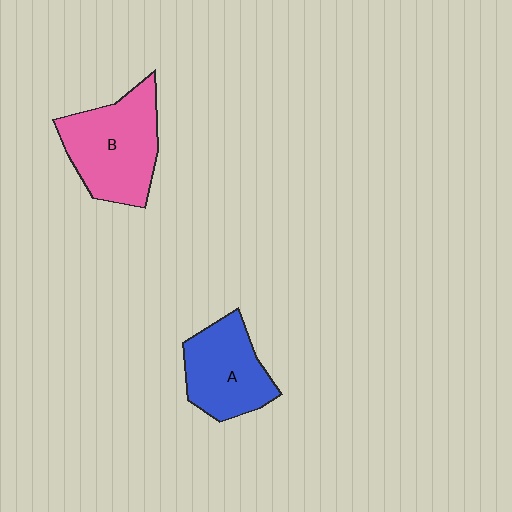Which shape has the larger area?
Shape B (pink).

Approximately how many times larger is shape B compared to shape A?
Approximately 1.3 times.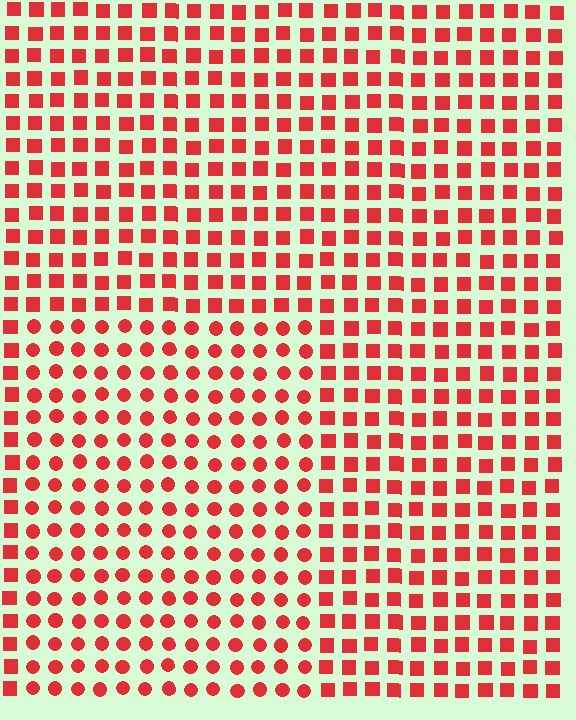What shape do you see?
I see a rectangle.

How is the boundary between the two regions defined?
The boundary is defined by a change in element shape: circles inside vs. squares outside. All elements share the same color and spacing.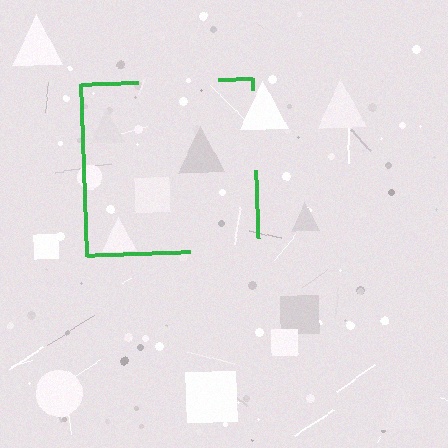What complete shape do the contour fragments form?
The contour fragments form a square.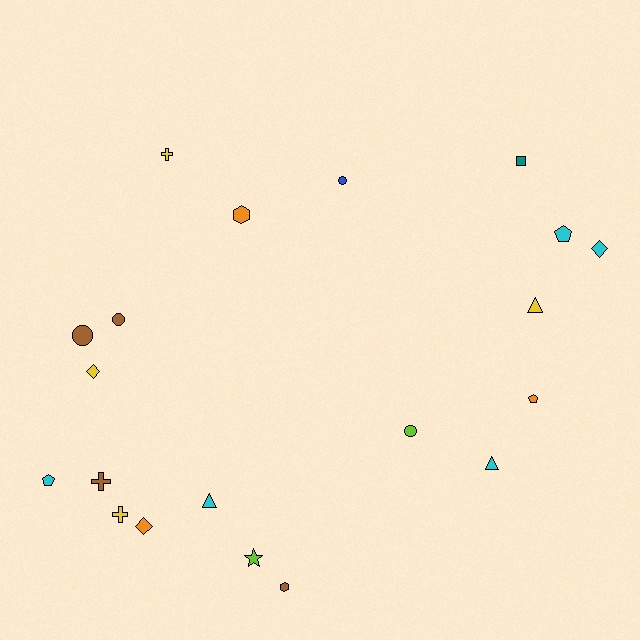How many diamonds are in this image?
There are 3 diamonds.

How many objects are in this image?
There are 20 objects.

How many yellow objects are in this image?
There are 4 yellow objects.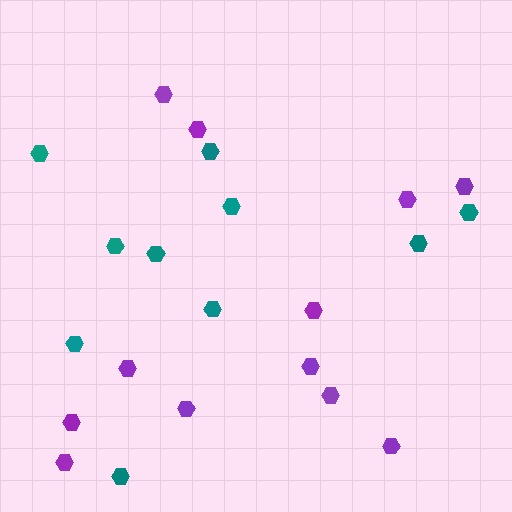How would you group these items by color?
There are 2 groups: one group of purple hexagons (12) and one group of teal hexagons (10).